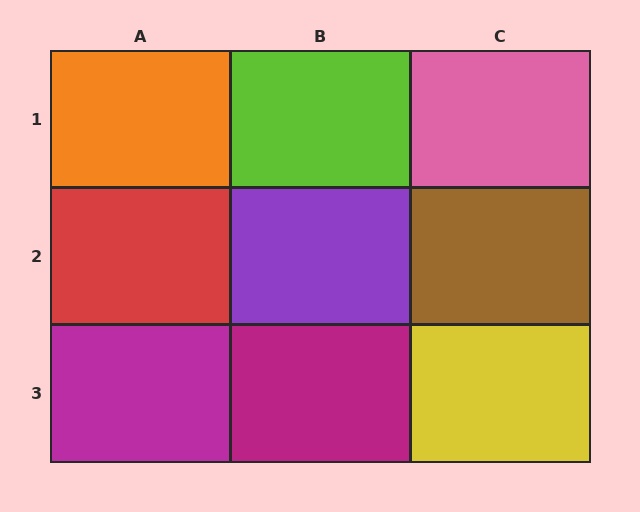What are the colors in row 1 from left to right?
Orange, lime, pink.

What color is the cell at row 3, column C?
Yellow.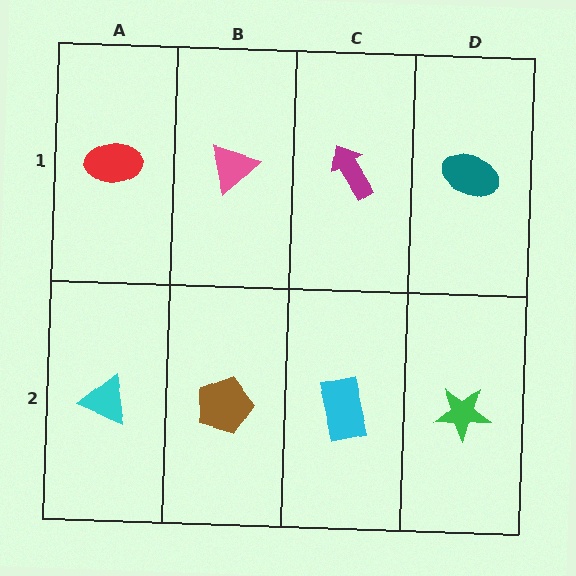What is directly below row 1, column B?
A brown pentagon.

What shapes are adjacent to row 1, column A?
A cyan triangle (row 2, column A), a pink triangle (row 1, column B).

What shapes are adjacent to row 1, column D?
A green star (row 2, column D), a magenta arrow (row 1, column C).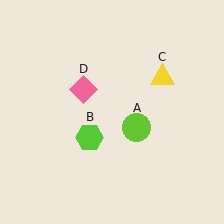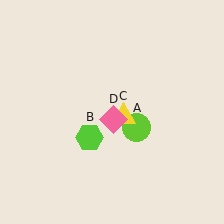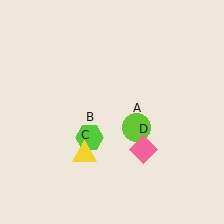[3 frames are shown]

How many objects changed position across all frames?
2 objects changed position: yellow triangle (object C), pink diamond (object D).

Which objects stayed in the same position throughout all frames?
Lime circle (object A) and lime hexagon (object B) remained stationary.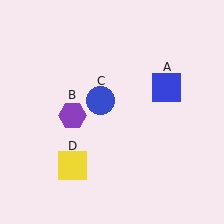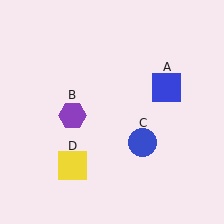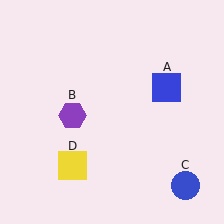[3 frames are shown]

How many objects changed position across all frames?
1 object changed position: blue circle (object C).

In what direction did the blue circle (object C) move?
The blue circle (object C) moved down and to the right.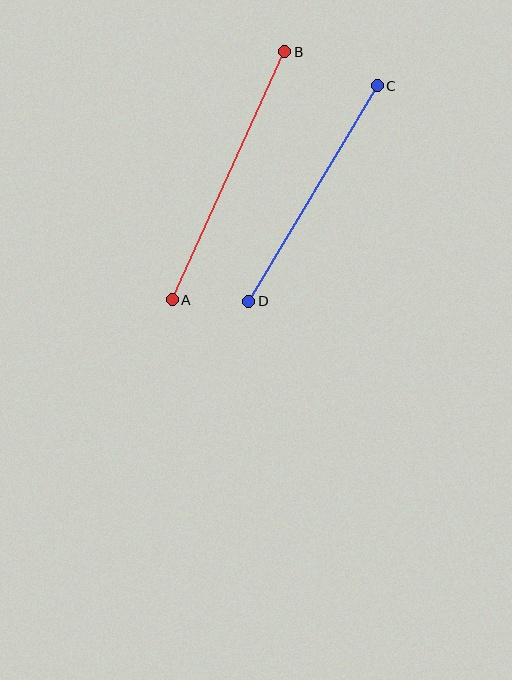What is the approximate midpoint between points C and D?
The midpoint is at approximately (313, 193) pixels.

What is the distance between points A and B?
The distance is approximately 272 pixels.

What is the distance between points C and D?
The distance is approximately 251 pixels.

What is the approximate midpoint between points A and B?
The midpoint is at approximately (229, 176) pixels.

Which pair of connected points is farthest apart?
Points A and B are farthest apart.